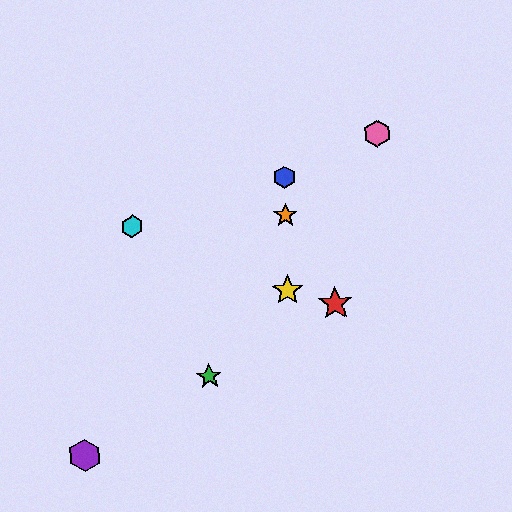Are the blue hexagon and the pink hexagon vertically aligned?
No, the blue hexagon is at x≈284 and the pink hexagon is at x≈377.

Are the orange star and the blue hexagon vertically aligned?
Yes, both are at x≈285.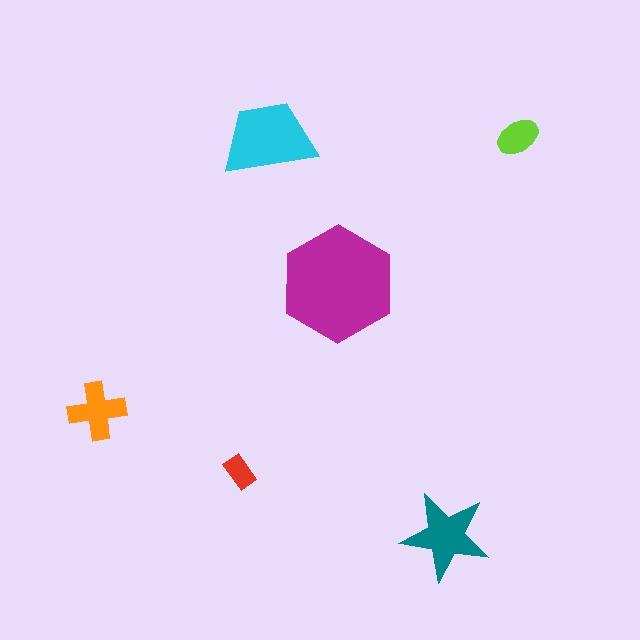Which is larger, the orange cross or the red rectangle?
The orange cross.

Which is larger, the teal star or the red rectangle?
The teal star.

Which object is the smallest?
The red rectangle.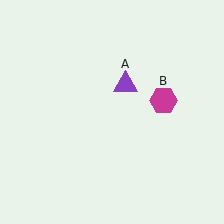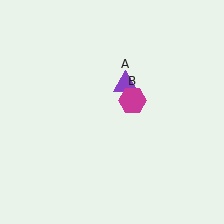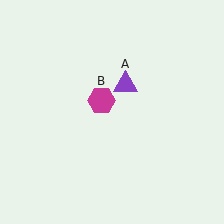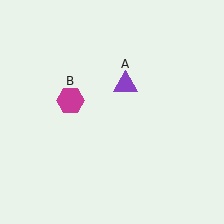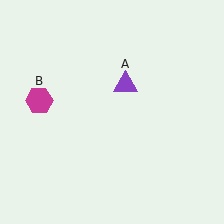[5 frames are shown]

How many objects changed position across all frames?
1 object changed position: magenta hexagon (object B).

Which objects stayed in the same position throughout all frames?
Purple triangle (object A) remained stationary.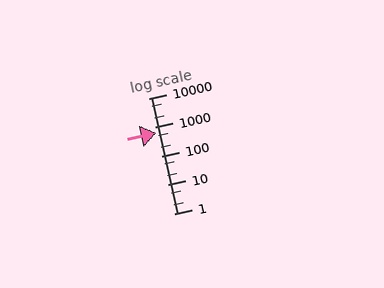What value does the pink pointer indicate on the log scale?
The pointer indicates approximately 630.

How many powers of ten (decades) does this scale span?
The scale spans 4 decades, from 1 to 10000.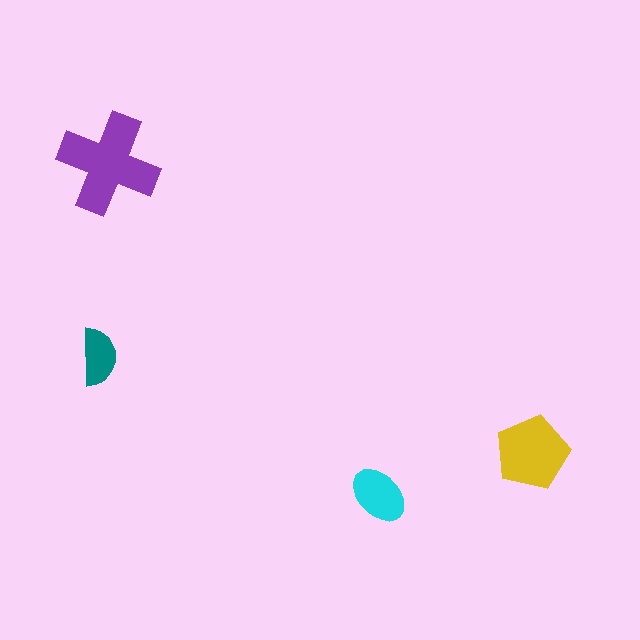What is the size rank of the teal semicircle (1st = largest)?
4th.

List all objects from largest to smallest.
The purple cross, the yellow pentagon, the cyan ellipse, the teal semicircle.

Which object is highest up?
The purple cross is topmost.